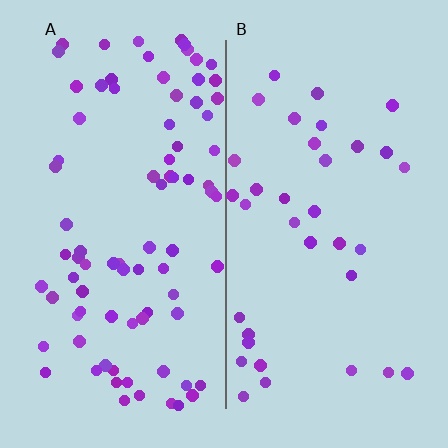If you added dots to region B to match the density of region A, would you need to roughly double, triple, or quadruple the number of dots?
Approximately double.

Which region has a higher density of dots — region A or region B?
A (the left).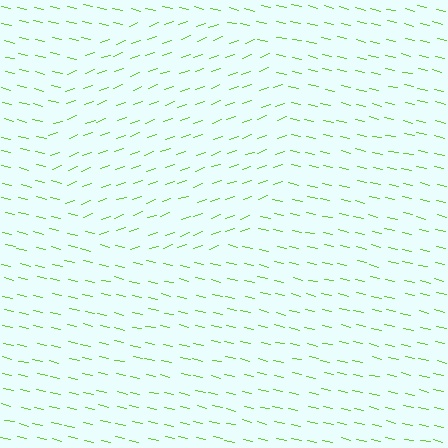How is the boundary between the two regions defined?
The boundary is defined purely by a change in line orientation (approximately 33 degrees difference). All lines are the same color and thickness.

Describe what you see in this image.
The image is filled with small lime line segments. A circle region in the image has lines oriented differently from the surrounding lines, creating a visible texture boundary.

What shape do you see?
I see a circle.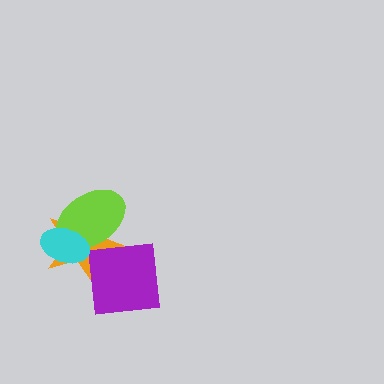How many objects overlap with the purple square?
1 object overlaps with the purple square.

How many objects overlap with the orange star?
3 objects overlap with the orange star.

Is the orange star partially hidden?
Yes, it is partially covered by another shape.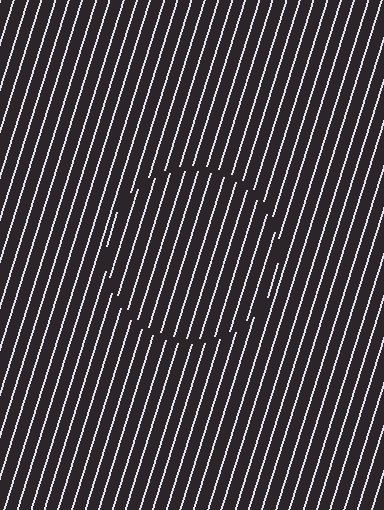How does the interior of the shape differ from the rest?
The interior of the shape contains the same grating, shifted by half a period — the contour is defined by the phase discontinuity where line-ends from the inner and outer gratings abut.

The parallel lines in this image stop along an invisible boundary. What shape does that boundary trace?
An illusory circle. The interior of the shape contains the same grating, shifted by half a period — the contour is defined by the phase discontinuity where line-ends from the inner and outer gratings abut.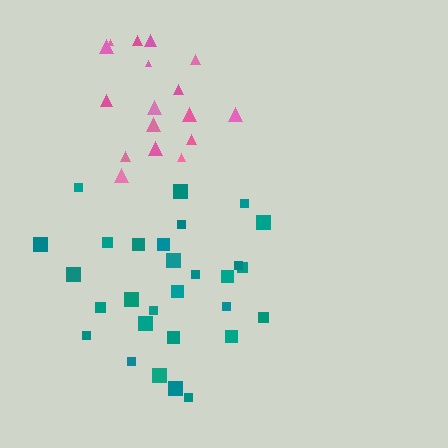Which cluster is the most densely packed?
Teal.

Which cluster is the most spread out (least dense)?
Pink.